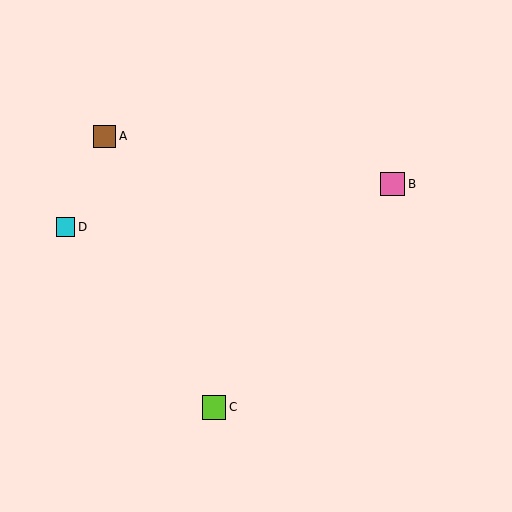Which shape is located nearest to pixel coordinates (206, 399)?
The lime square (labeled C) at (214, 407) is nearest to that location.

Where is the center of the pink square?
The center of the pink square is at (393, 184).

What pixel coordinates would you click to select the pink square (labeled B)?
Click at (393, 184) to select the pink square B.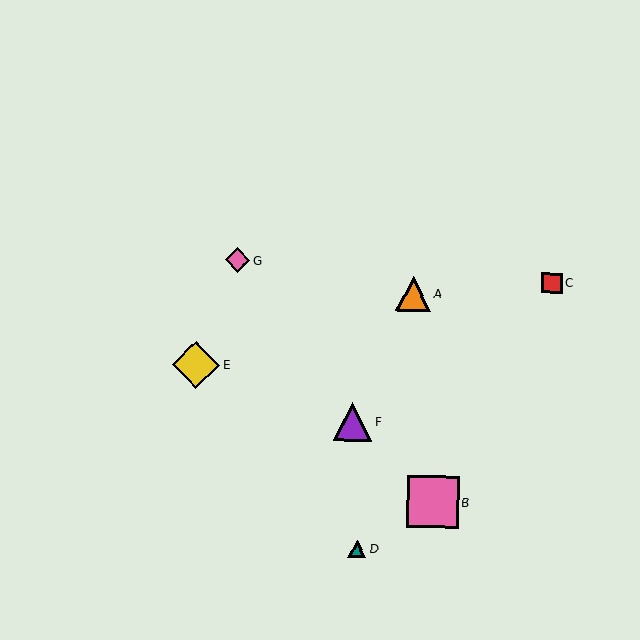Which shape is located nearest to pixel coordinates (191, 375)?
The yellow diamond (labeled E) at (196, 365) is nearest to that location.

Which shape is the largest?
The pink square (labeled B) is the largest.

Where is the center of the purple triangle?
The center of the purple triangle is at (353, 421).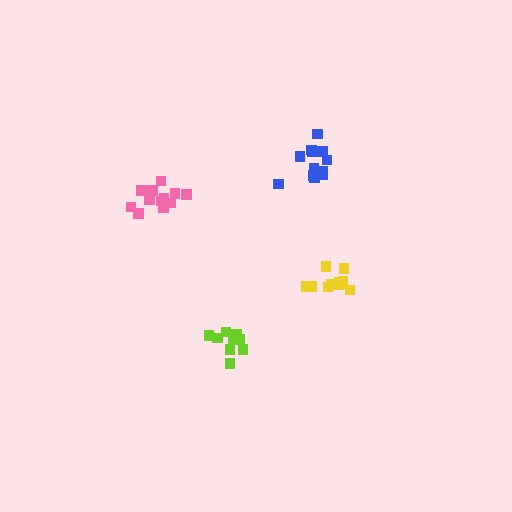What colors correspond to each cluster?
The clusters are colored: yellow, blue, pink, lime.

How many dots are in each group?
Group 1: 11 dots, Group 2: 12 dots, Group 3: 12 dots, Group 4: 10 dots (45 total).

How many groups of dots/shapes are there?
There are 4 groups.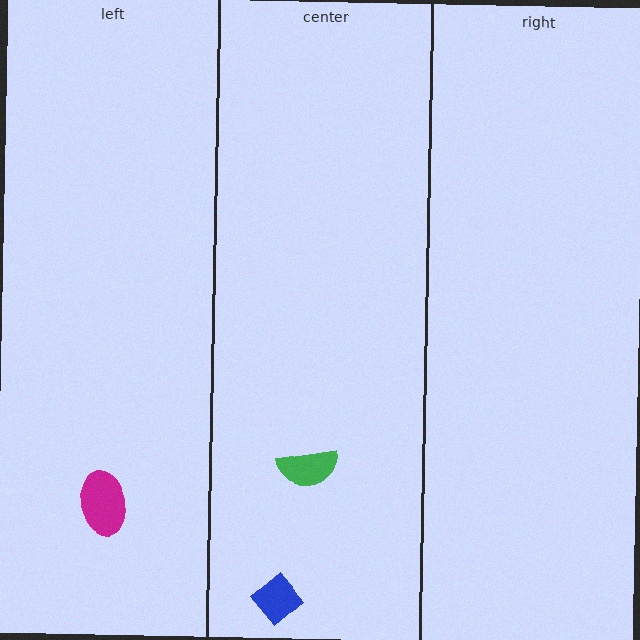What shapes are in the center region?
The blue diamond, the green semicircle.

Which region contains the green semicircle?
The center region.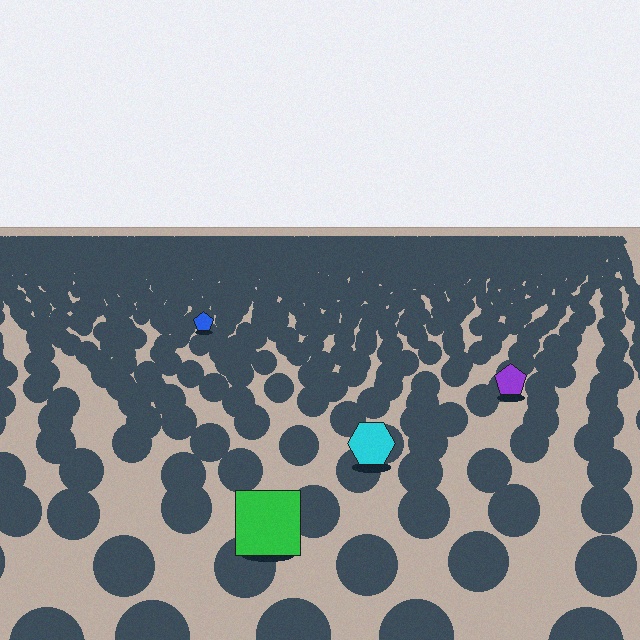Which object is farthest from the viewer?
The blue pentagon is farthest from the viewer. It appears smaller and the ground texture around it is denser.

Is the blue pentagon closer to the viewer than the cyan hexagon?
No. The cyan hexagon is closer — you can tell from the texture gradient: the ground texture is coarser near it.